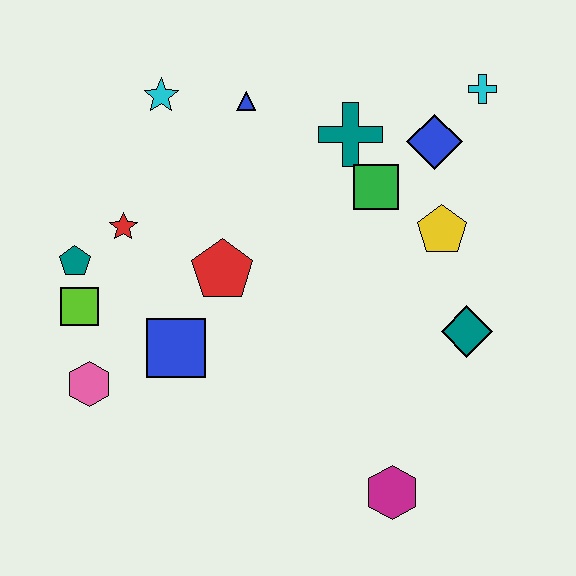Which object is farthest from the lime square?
The cyan cross is farthest from the lime square.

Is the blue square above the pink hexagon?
Yes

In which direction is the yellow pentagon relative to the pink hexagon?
The yellow pentagon is to the right of the pink hexagon.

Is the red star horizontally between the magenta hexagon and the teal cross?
No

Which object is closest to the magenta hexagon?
The teal diamond is closest to the magenta hexagon.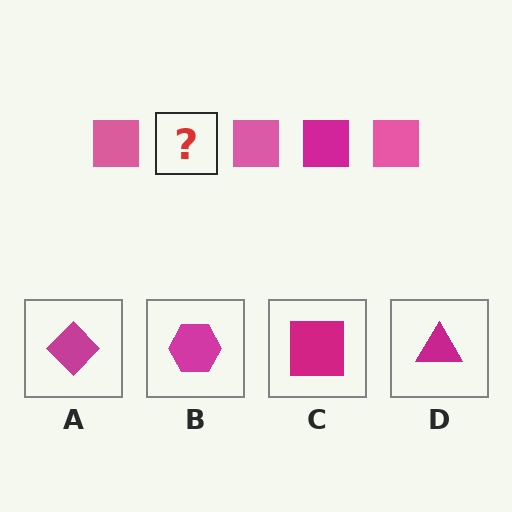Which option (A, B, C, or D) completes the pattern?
C.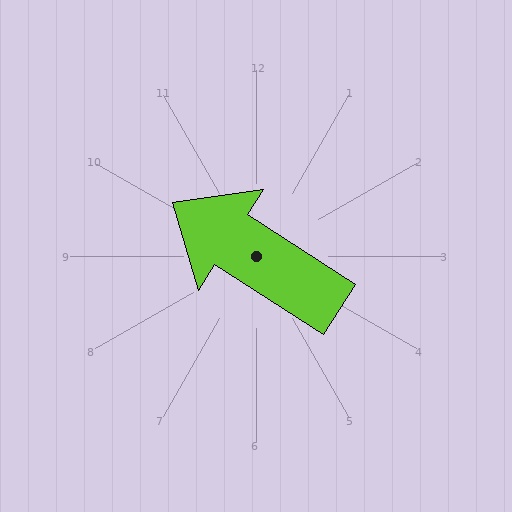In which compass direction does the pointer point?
Northwest.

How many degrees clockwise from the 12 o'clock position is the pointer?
Approximately 303 degrees.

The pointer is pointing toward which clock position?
Roughly 10 o'clock.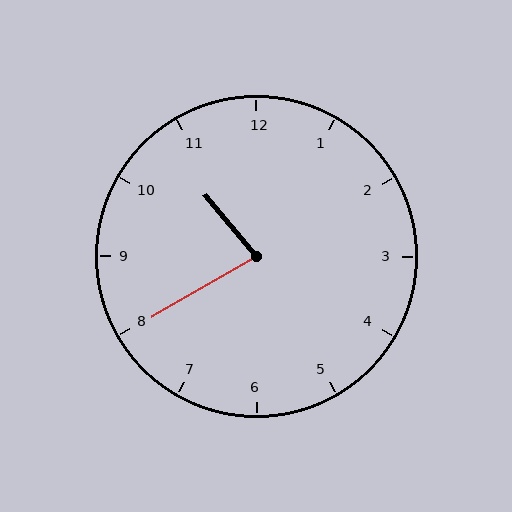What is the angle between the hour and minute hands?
Approximately 80 degrees.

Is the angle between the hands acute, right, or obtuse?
It is acute.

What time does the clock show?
10:40.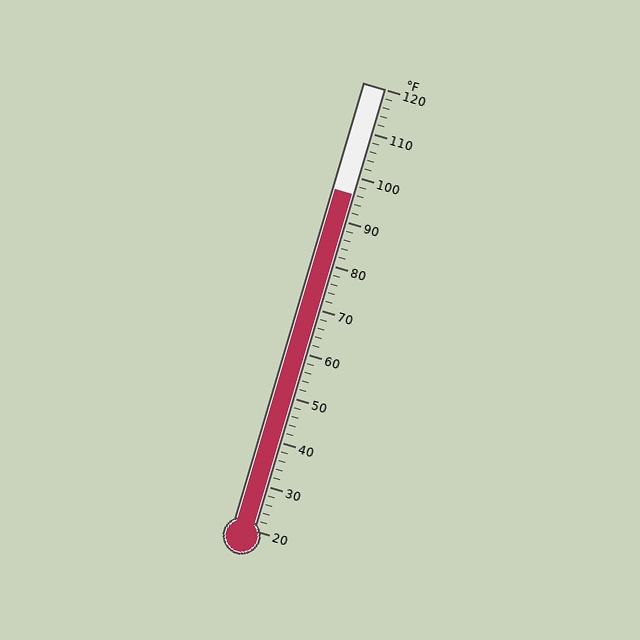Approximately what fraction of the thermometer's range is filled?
The thermometer is filled to approximately 75% of its range.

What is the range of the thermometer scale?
The thermometer scale ranges from 20°F to 120°F.